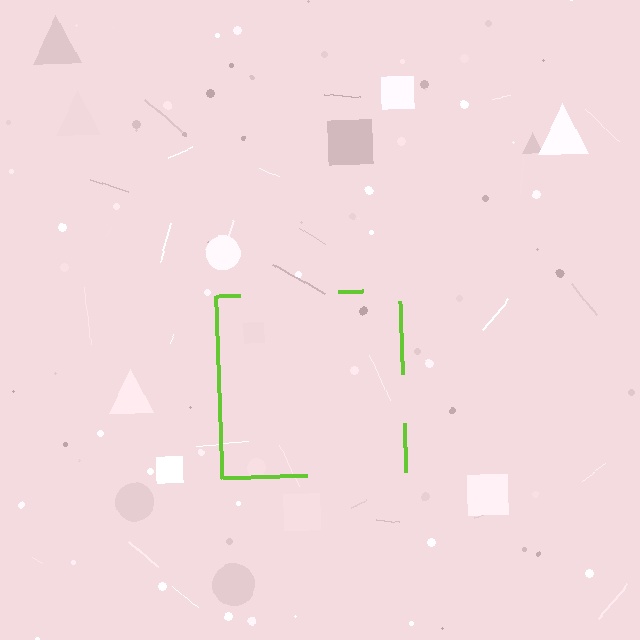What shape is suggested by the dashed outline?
The dashed outline suggests a square.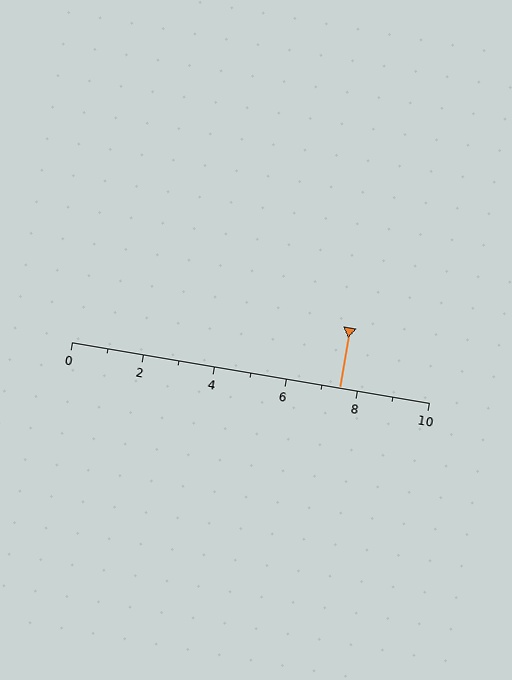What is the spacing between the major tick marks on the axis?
The major ticks are spaced 2 apart.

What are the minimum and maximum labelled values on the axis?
The axis runs from 0 to 10.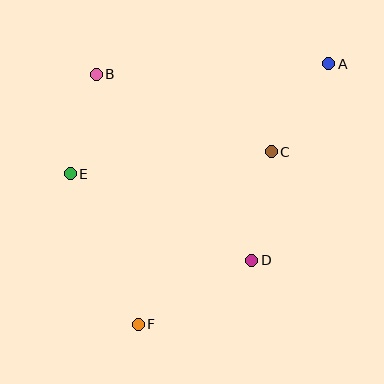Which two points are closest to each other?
Points B and E are closest to each other.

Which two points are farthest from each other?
Points A and F are farthest from each other.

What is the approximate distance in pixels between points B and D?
The distance between B and D is approximately 243 pixels.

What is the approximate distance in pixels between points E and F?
The distance between E and F is approximately 166 pixels.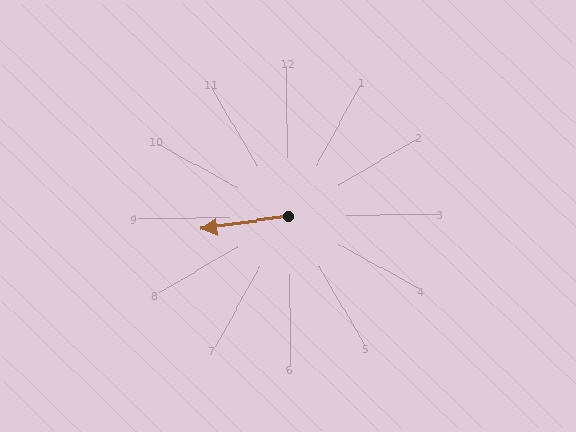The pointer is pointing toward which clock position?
Roughly 9 o'clock.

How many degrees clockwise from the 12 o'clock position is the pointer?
Approximately 262 degrees.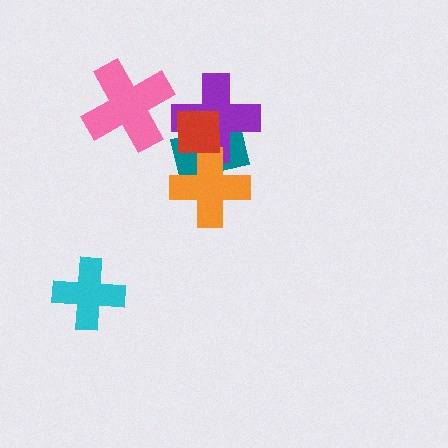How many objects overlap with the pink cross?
0 objects overlap with the pink cross.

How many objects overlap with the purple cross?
3 objects overlap with the purple cross.